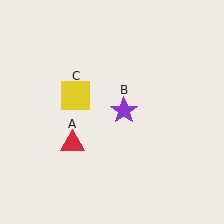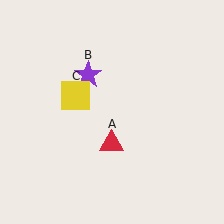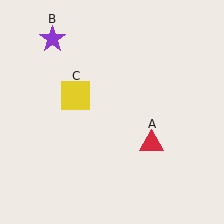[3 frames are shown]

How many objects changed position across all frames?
2 objects changed position: red triangle (object A), purple star (object B).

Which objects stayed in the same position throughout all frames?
Yellow square (object C) remained stationary.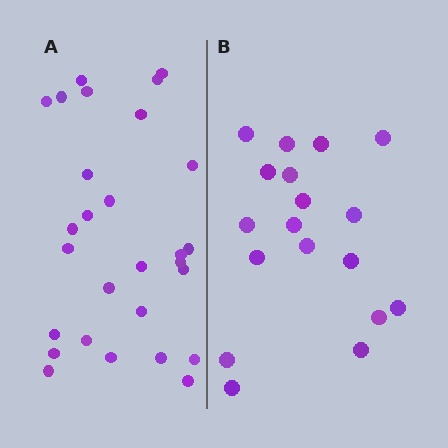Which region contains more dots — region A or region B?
Region A (the left region) has more dots.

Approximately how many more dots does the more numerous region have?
Region A has roughly 10 or so more dots than region B.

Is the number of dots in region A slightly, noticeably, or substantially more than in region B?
Region A has substantially more. The ratio is roughly 1.6 to 1.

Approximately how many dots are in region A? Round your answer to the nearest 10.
About 30 dots. (The exact count is 28, which rounds to 30.)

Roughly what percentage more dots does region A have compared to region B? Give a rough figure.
About 55% more.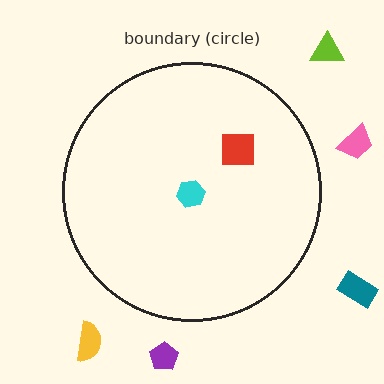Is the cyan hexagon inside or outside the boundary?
Inside.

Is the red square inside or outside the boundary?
Inside.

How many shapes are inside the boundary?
2 inside, 5 outside.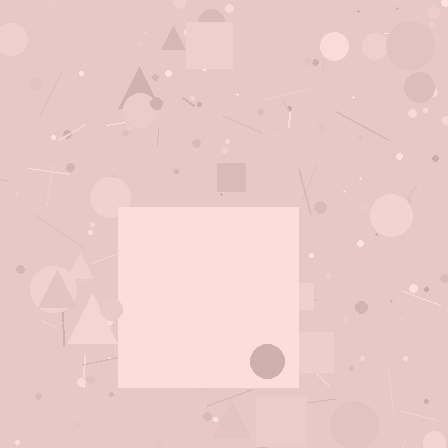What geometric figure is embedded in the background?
A square is embedded in the background.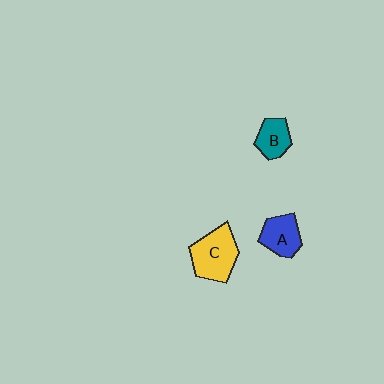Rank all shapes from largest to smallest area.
From largest to smallest: C (yellow), A (blue), B (teal).